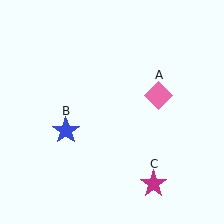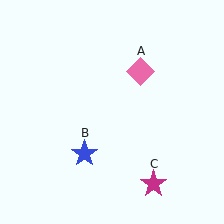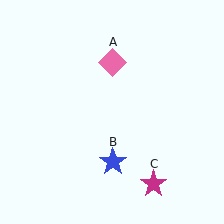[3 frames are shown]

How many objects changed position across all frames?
2 objects changed position: pink diamond (object A), blue star (object B).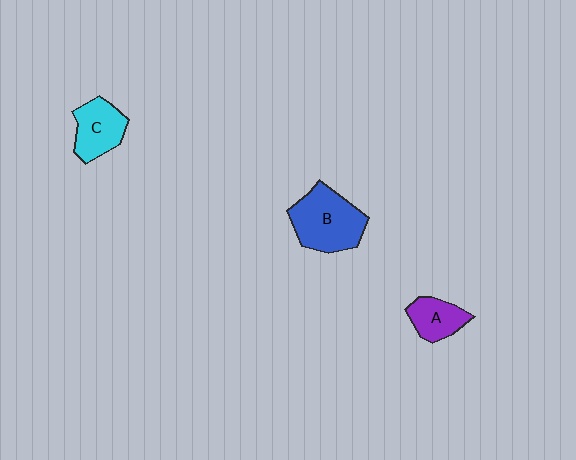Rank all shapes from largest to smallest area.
From largest to smallest: B (blue), C (cyan), A (purple).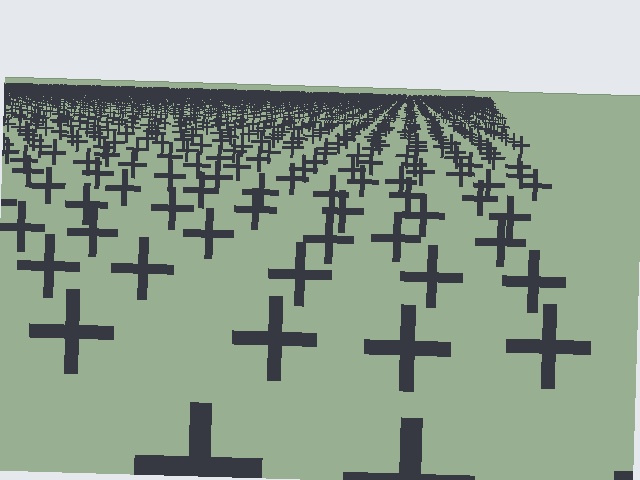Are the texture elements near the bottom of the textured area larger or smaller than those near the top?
Larger. Near the bottom, elements are closer to the viewer and appear at a bigger on-screen size.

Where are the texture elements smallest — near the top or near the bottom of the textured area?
Near the top.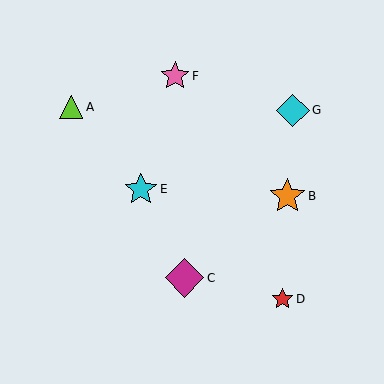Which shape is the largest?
The magenta diamond (labeled C) is the largest.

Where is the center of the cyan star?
The center of the cyan star is at (141, 189).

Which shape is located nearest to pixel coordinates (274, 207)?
The orange star (labeled B) at (287, 196) is nearest to that location.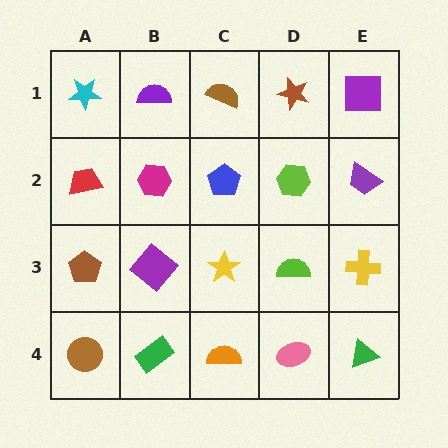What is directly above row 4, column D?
A lime semicircle.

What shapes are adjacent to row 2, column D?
A brown star (row 1, column D), a lime semicircle (row 3, column D), a blue pentagon (row 2, column C), a purple trapezoid (row 2, column E).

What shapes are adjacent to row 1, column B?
A magenta hexagon (row 2, column B), a cyan star (row 1, column A), a brown semicircle (row 1, column C).